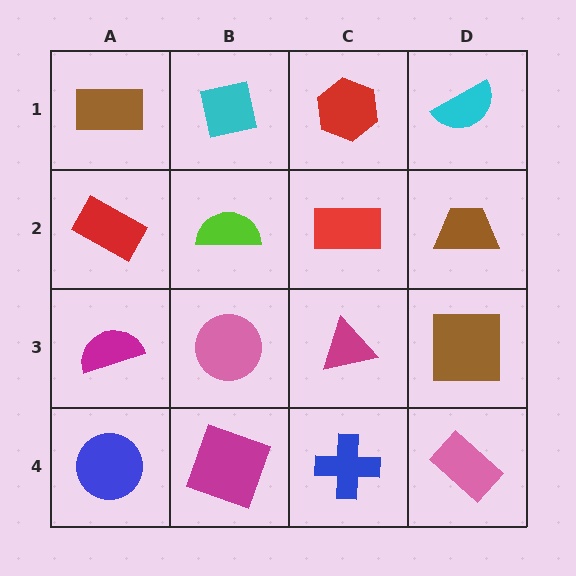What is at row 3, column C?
A magenta triangle.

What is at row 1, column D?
A cyan semicircle.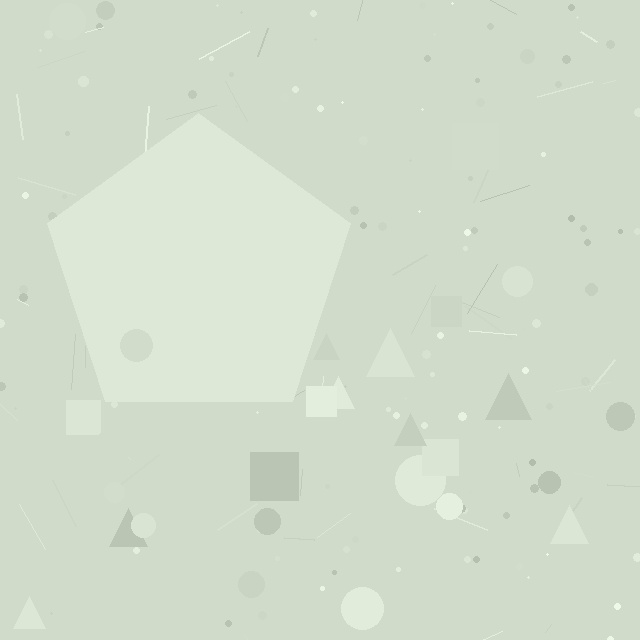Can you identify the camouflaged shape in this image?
The camouflaged shape is a pentagon.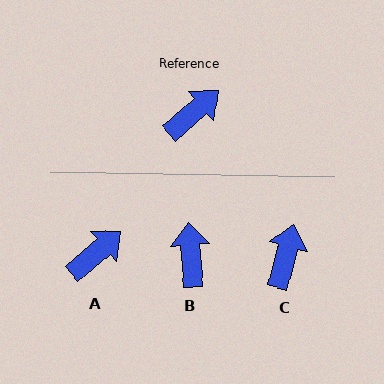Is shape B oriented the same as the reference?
No, it is off by about 53 degrees.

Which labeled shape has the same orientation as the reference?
A.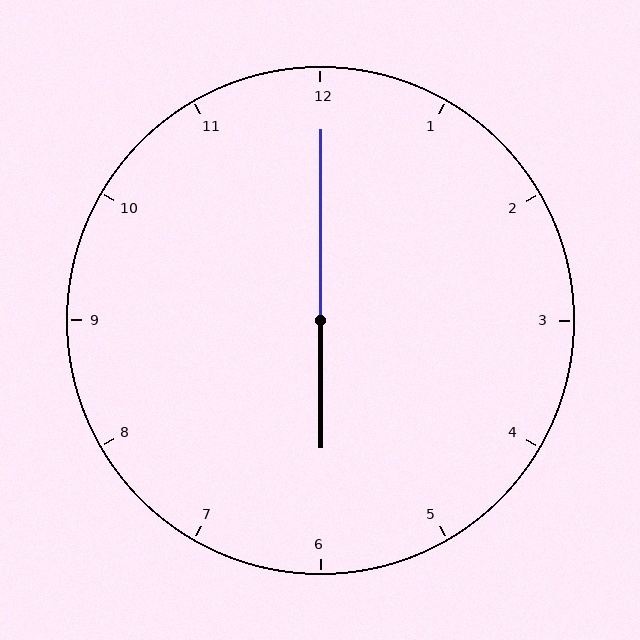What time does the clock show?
6:00.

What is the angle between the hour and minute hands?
Approximately 180 degrees.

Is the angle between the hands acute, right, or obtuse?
It is obtuse.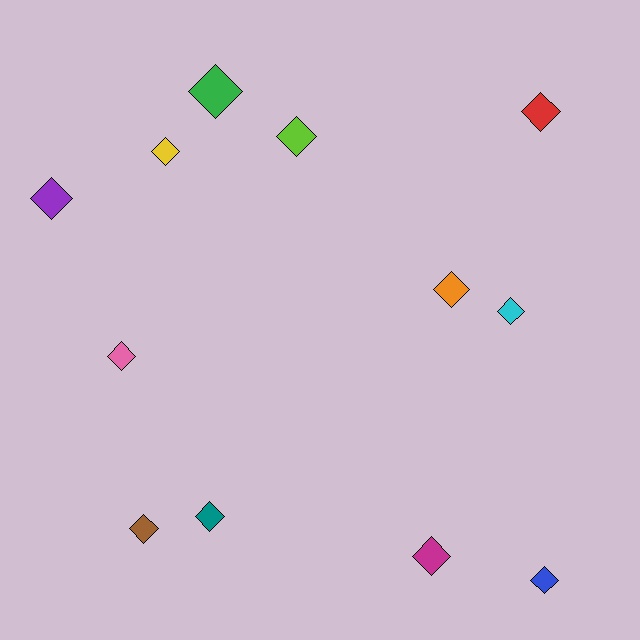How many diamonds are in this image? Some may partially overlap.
There are 12 diamonds.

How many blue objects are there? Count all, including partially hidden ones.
There is 1 blue object.